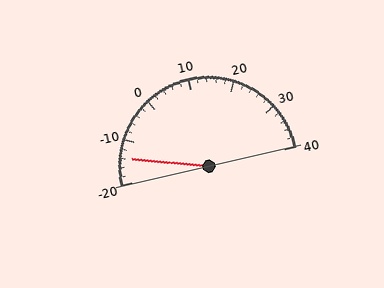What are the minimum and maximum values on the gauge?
The gauge ranges from -20 to 40.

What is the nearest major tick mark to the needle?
The nearest major tick mark is -10.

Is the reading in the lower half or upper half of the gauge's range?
The reading is in the lower half of the range (-20 to 40).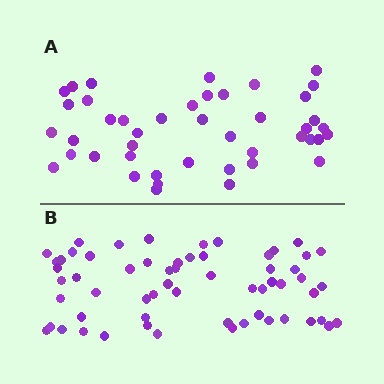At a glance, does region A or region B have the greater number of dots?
Region B (the bottom region) has more dots.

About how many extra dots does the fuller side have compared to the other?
Region B has approximately 15 more dots than region A.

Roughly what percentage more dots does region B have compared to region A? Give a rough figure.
About 35% more.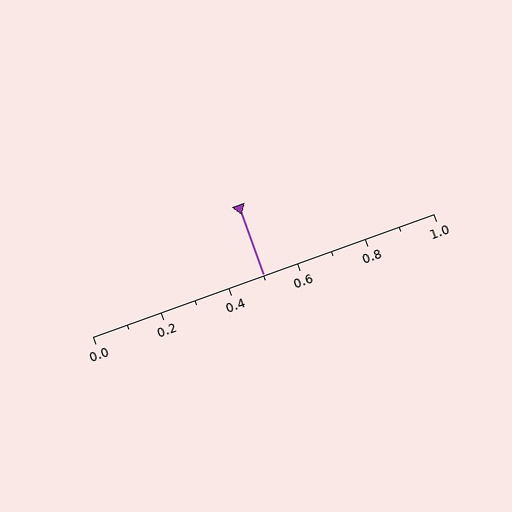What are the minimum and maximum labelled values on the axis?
The axis runs from 0.0 to 1.0.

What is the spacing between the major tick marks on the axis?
The major ticks are spaced 0.2 apart.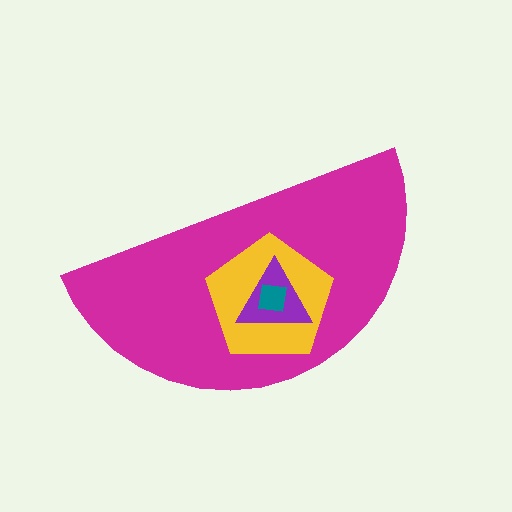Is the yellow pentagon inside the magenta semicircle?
Yes.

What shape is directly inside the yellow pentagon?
The purple triangle.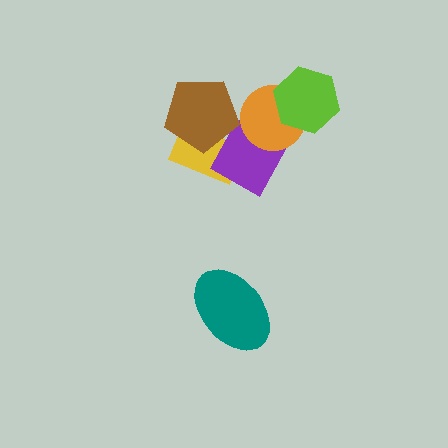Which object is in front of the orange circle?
The lime hexagon is in front of the orange circle.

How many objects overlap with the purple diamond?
3 objects overlap with the purple diamond.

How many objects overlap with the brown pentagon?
2 objects overlap with the brown pentagon.